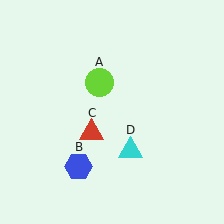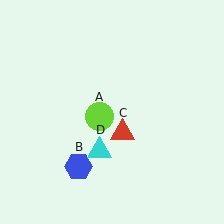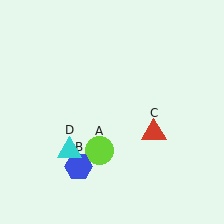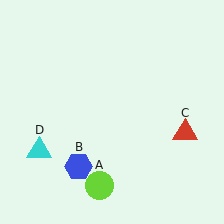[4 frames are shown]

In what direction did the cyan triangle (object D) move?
The cyan triangle (object D) moved left.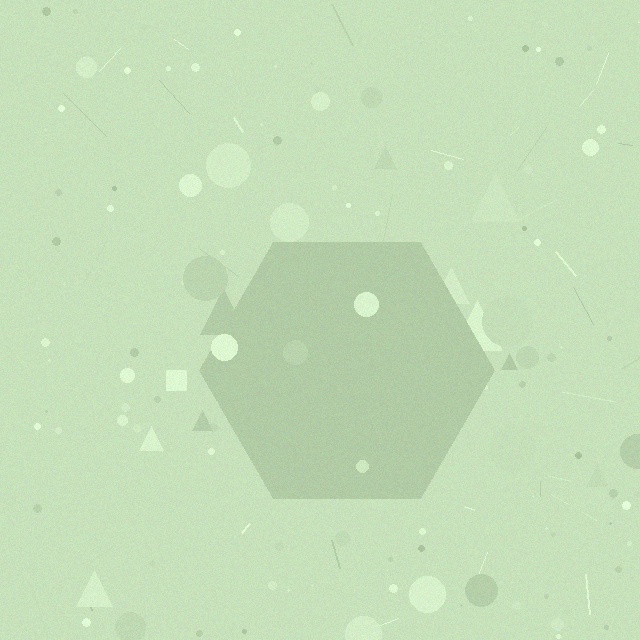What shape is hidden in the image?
A hexagon is hidden in the image.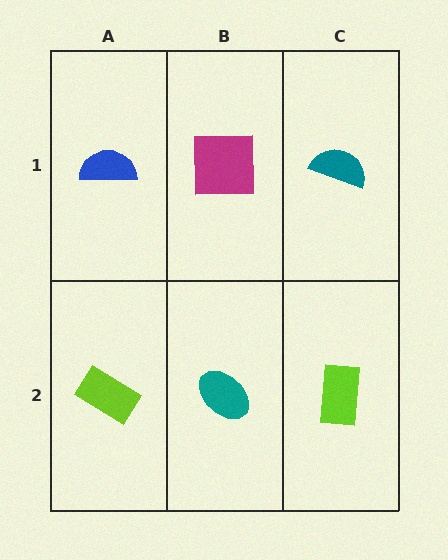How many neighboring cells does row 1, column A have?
2.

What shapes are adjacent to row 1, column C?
A lime rectangle (row 2, column C), a magenta square (row 1, column B).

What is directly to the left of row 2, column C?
A teal ellipse.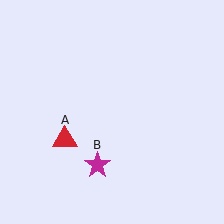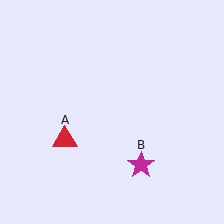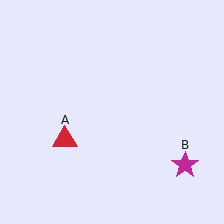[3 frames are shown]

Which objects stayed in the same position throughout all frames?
Red triangle (object A) remained stationary.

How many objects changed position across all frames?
1 object changed position: magenta star (object B).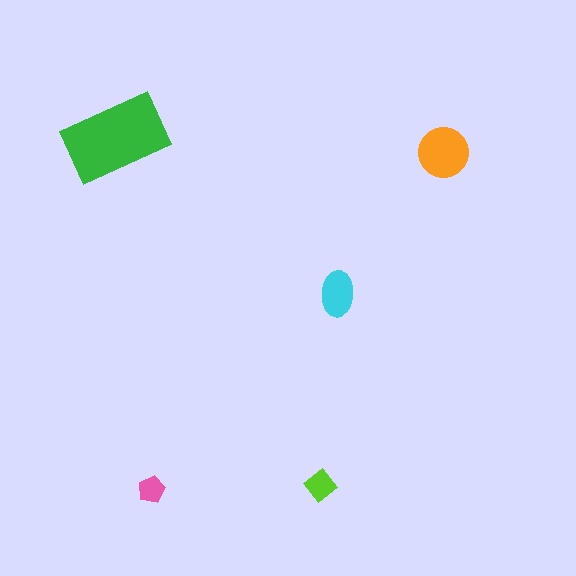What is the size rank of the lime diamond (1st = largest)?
4th.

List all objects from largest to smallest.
The green rectangle, the orange circle, the cyan ellipse, the lime diamond, the pink pentagon.